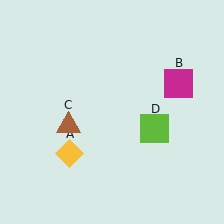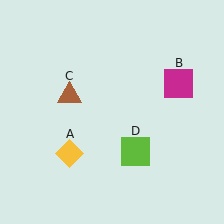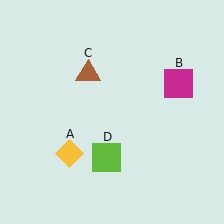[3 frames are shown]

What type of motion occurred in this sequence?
The brown triangle (object C), lime square (object D) rotated clockwise around the center of the scene.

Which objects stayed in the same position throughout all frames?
Yellow diamond (object A) and magenta square (object B) remained stationary.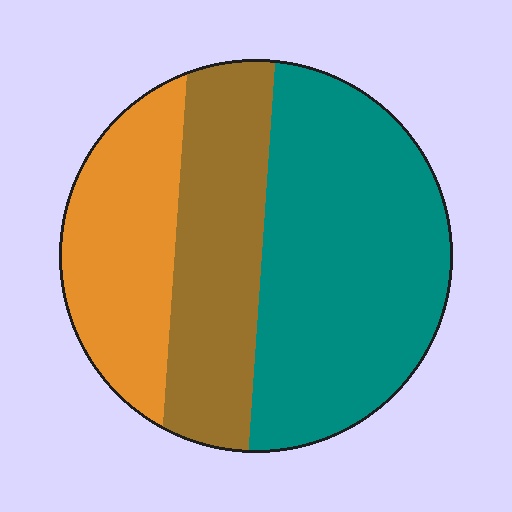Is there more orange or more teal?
Teal.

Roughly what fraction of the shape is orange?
Orange covers about 25% of the shape.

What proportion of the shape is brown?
Brown covers roughly 25% of the shape.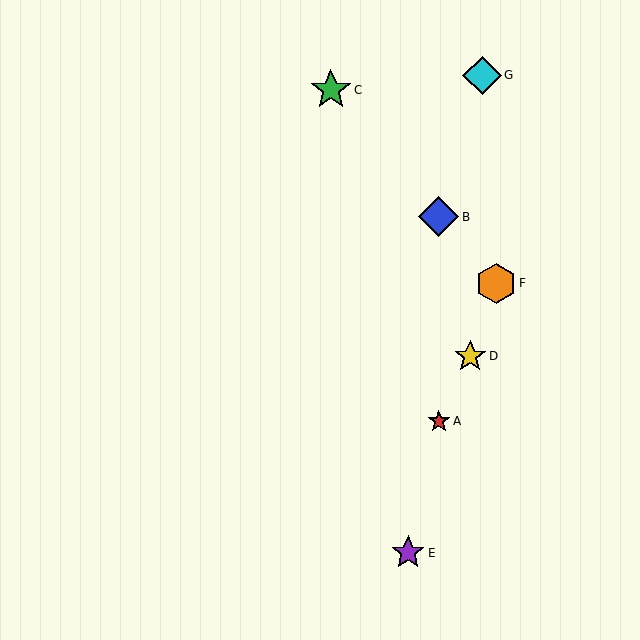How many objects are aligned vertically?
2 objects (A, B) are aligned vertically.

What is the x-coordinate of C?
Object C is at x≈331.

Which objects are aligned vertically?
Objects A, B are aligned vertically.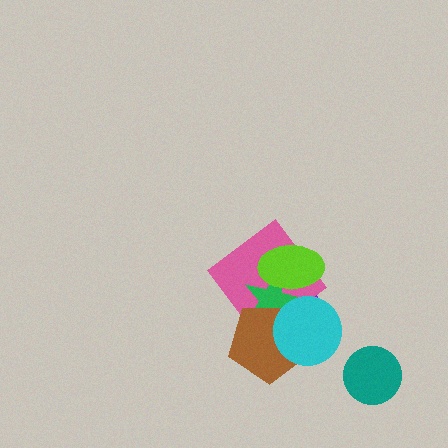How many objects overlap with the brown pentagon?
4 objects overlap with the brown pentagon.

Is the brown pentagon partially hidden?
Yes, it is partially covered by another shape.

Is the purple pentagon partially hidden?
Yes, it is partially covered by another shape.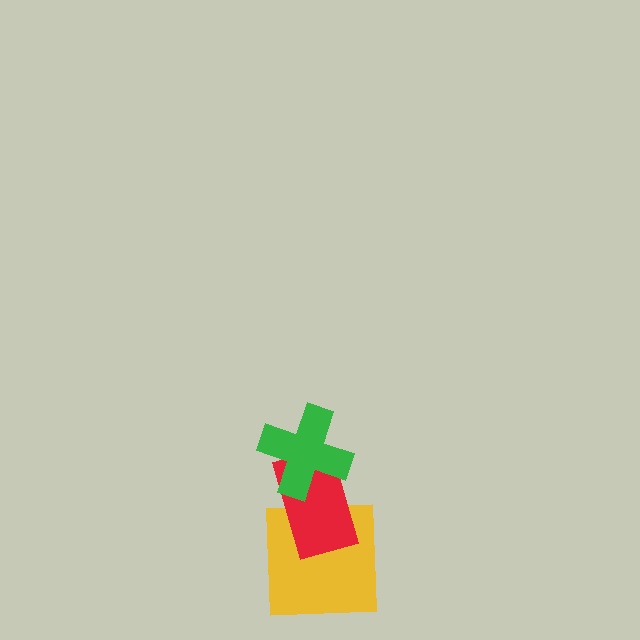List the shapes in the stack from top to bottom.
From top to bottom: the green cross, the red rectangle, the yellow square.